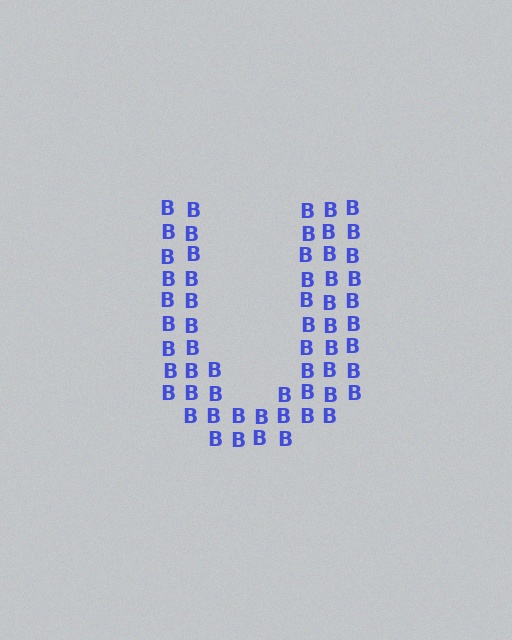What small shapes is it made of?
It is made of small letter B's.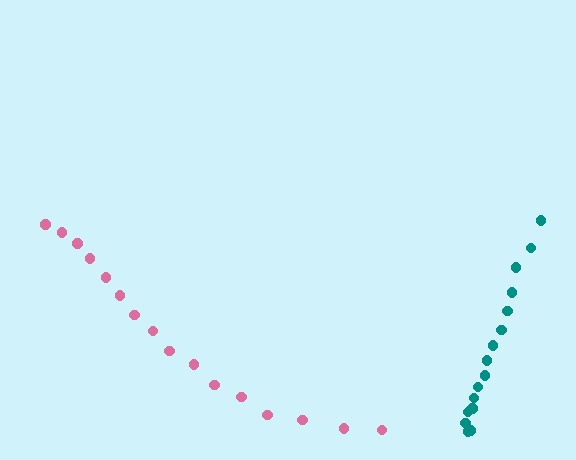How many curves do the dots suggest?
There are 2 distinct paths.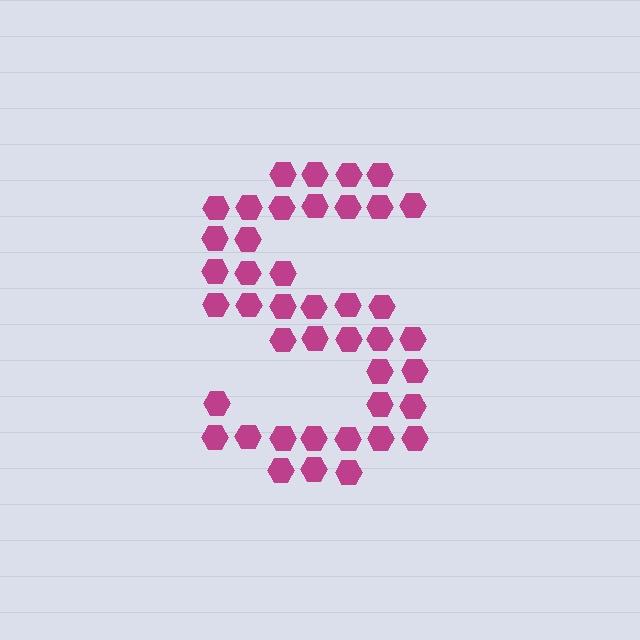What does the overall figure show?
The overall figure shows the letter S.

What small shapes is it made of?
It is made of small hexagons.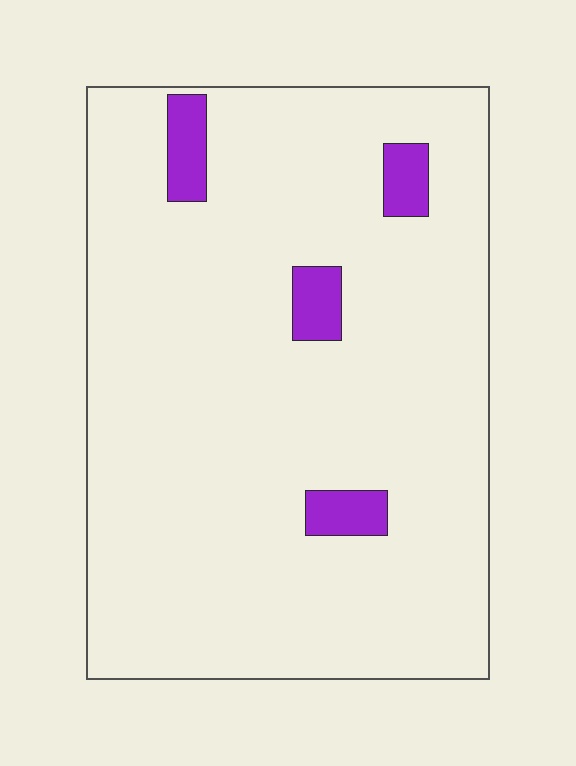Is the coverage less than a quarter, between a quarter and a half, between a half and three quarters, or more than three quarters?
Less than a quarter.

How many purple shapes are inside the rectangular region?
4.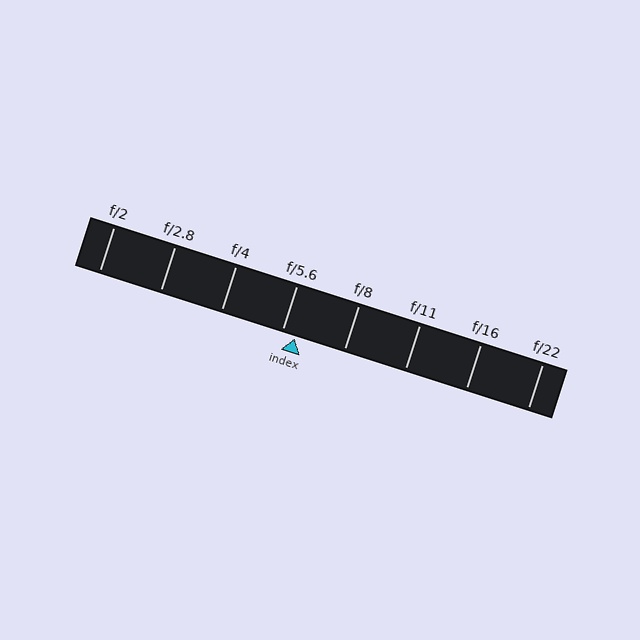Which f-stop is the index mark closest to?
The index mark is closest to f/5.6.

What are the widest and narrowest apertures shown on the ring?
The widest aperture shown is f/2 and the narrowest is f/22.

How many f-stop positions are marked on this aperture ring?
There are 8 f-stop positions marked.